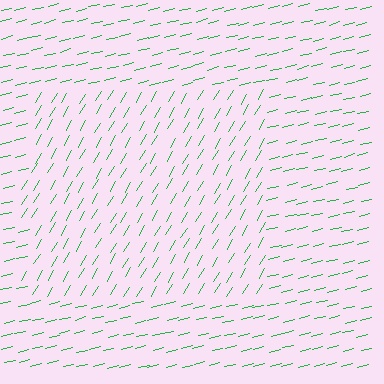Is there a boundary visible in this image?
Yes, there is a texture boundary formed by a change in line orientation.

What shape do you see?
I see a rectangle.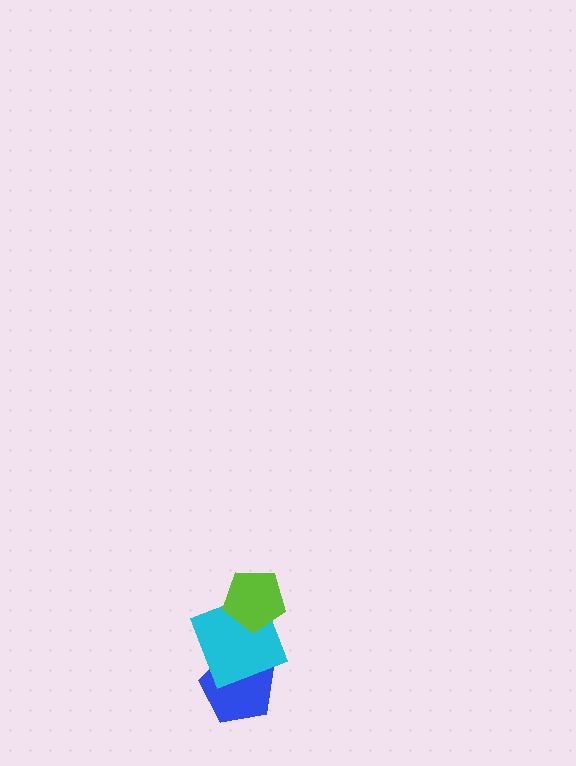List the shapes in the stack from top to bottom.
From top to bottom: the lime pentagon, the cyan square, the blue pentagon.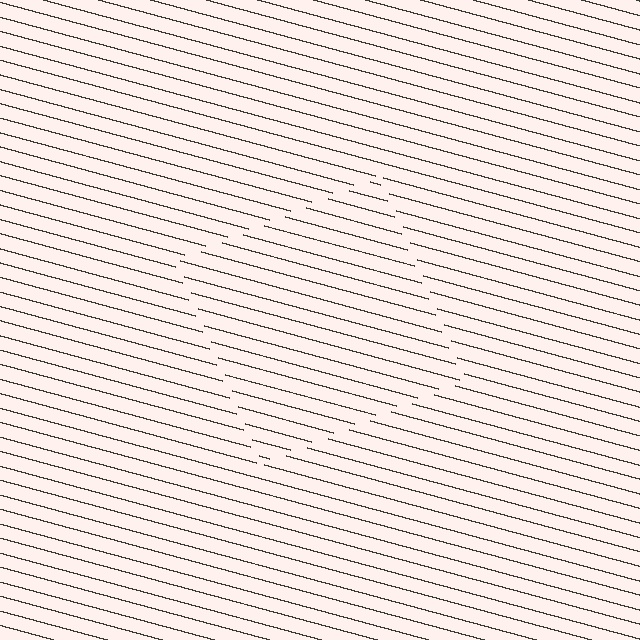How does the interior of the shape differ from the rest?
The interior of the shape contains the same grating, shifted by half a period — the contour is defined by the phase discontinuity where line-ends from the inner and outer gratings abut.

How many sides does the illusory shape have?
4 sides — the line-ends trace a square.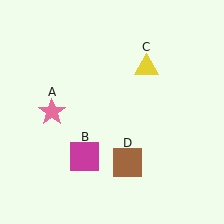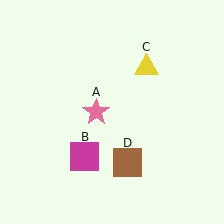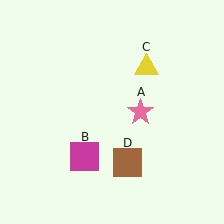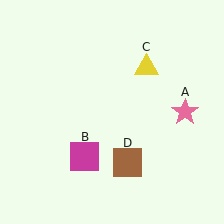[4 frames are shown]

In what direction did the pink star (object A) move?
The pink star (object A) moved right.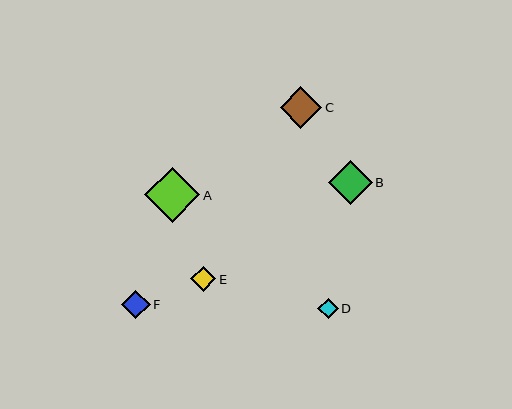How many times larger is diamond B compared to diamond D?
Diamond B is approximately 2.2 times the size of diamond D.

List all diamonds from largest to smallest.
From largest to smallest: A, B, C, F, E, D.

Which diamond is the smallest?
Diamond D is the smallest with a size of approximately 20 pixels.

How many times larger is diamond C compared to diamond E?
Diamond C is approximately 1.7 times the size of diamond E.